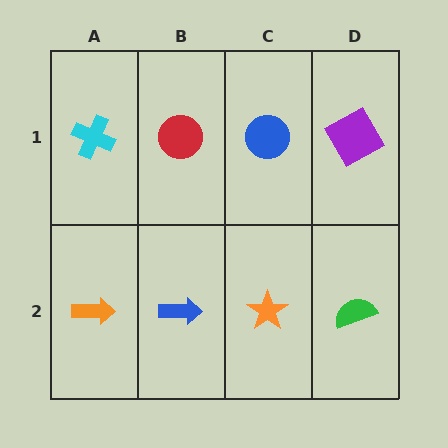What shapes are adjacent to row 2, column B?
A red circle (row 1, column B), an orange arrow (row 2, column A), an orange star (row 2, column C).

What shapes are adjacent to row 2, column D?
A purple square (row 1, column D), an orange star (row 2, column C).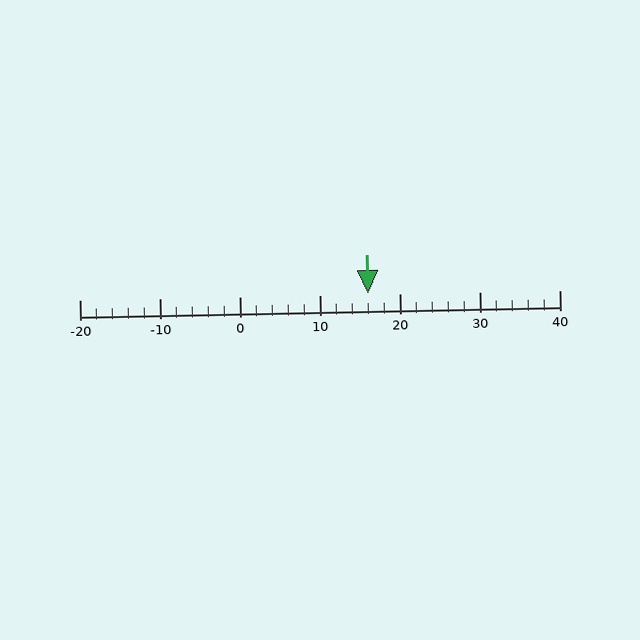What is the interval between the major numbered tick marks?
The major tick marks are spaced 10 units apart.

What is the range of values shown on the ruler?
The ruler shows values from -20 to 40.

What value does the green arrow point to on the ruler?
The green arrow points to approximately 16.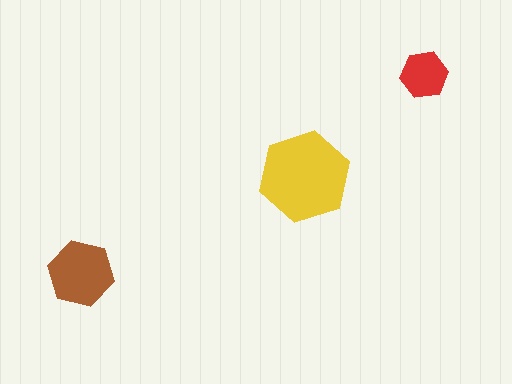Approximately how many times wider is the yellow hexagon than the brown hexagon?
About 1.5 times wider.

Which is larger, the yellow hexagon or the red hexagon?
The yellow one.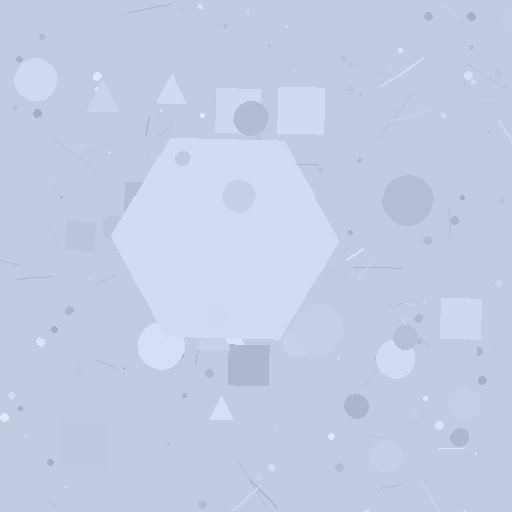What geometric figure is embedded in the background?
A hexagon is embedded in the background.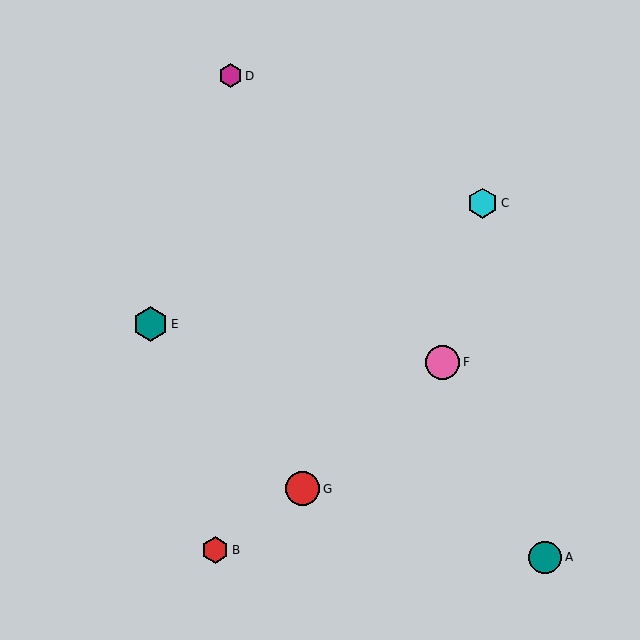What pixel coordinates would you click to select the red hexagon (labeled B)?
Click at (215, 550) to select the red hexagon B.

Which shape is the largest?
The teal hexagon (labeled E) is the largest.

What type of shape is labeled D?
Shape D is a magenta hexagon.